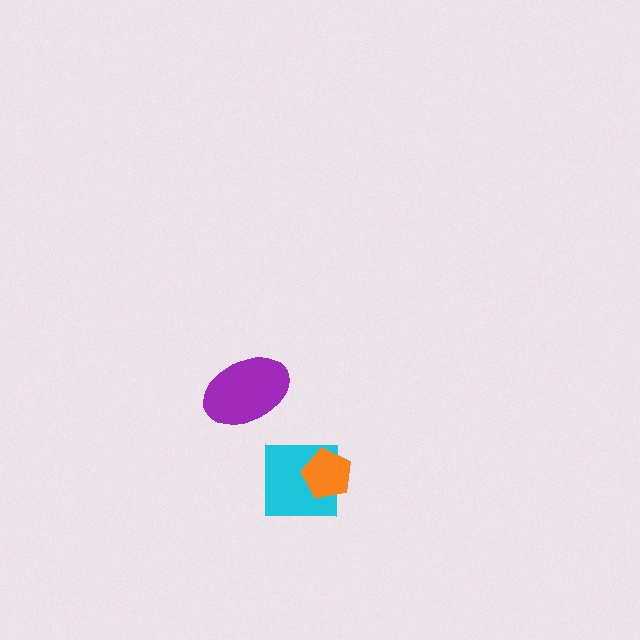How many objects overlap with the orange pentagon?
1 object overlaps with the orange pentagon.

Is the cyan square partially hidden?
Yes, it is partially covered by another shape.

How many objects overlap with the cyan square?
1 object overlaps with the cyan square.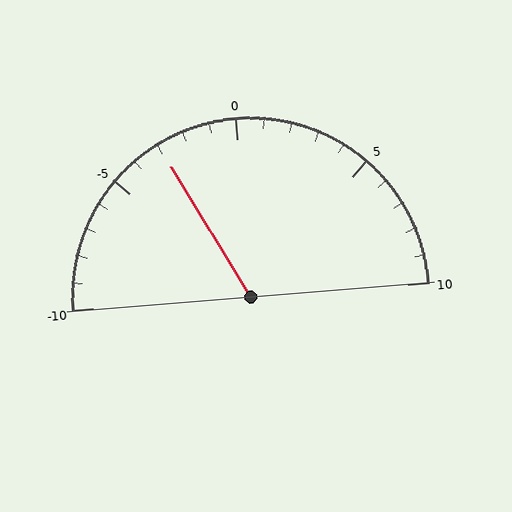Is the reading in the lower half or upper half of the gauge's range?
The reading is in the lower half of the range (-10 to 10).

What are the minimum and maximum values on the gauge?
The gauge ranges from -10 to 10.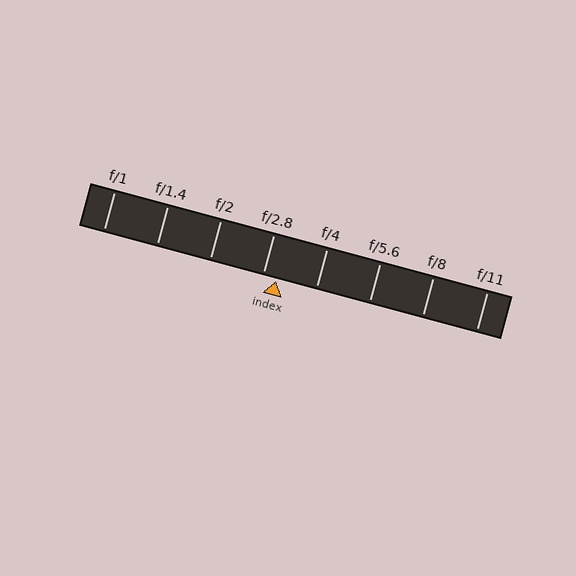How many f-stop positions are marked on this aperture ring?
There are 8 f-stop positions marked.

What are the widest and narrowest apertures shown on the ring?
The widest aperture shown is f/1 and the narrowest is f/11.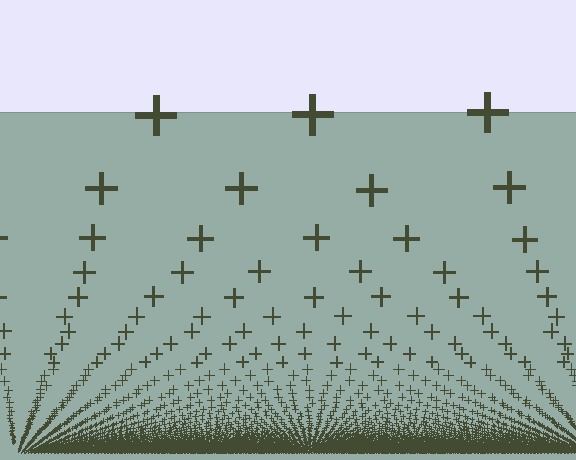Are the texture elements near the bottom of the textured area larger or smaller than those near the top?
Smaller. The gradient is inverted — elements near the bottom are smaller and denser.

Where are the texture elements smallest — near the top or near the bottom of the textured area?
Near the bottom.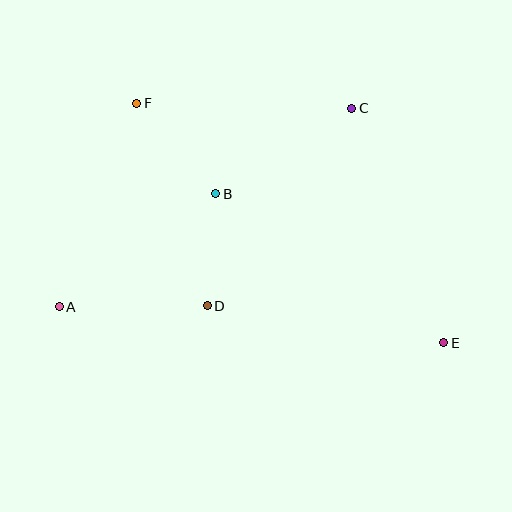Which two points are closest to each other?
Points B and D are closest to each other.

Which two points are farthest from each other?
Points E and F are farthest from each other.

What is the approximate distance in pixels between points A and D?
The distance between A and D is approximately 148 pixels.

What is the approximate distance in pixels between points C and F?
The distance between C and F is approximately 215 pixels.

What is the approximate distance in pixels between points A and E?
The distance between A and E is approximately 386 pixels.